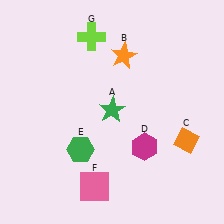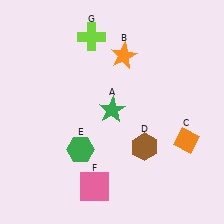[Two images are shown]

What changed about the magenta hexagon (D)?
In Image 1, D is magenta. In Image 2, it changed to brown.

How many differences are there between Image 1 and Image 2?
There is 1 difference between the two images.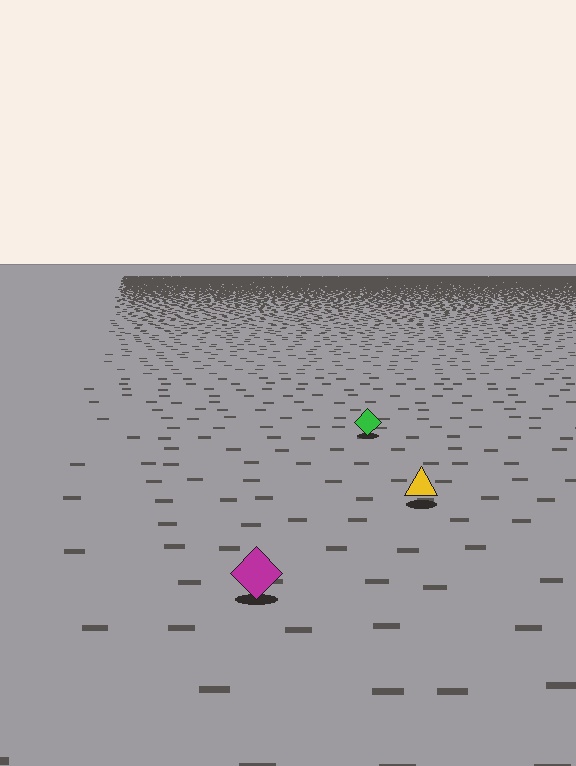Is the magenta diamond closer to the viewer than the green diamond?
Yes. The magenta diamond is closer — you can tell from the texture gradient: the ground texture is coarser near it.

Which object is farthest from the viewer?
The green diamond is farthest from the viewer. It appears smaller and the ground texture around it is denser.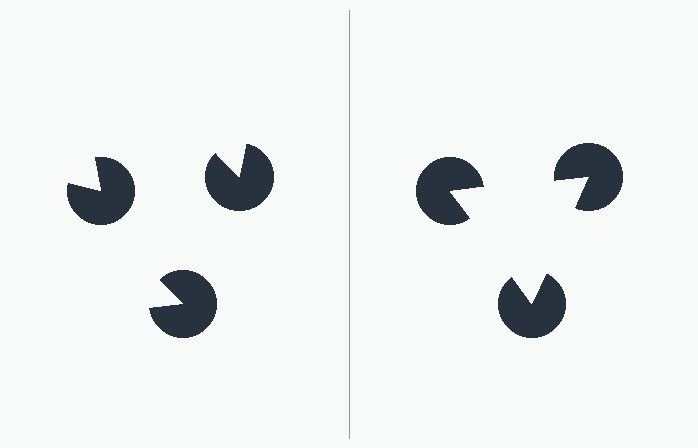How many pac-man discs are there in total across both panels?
6 — 3 on each side.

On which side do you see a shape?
An illusory triangle appears on the right side. On the left side the wedge cuts are rotated, so no coherent shape forms.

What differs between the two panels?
The pac-man discs are positioned identically on both sides; only the wedge orientations differ. On the right they align to a triangle; on the left they are misaligned.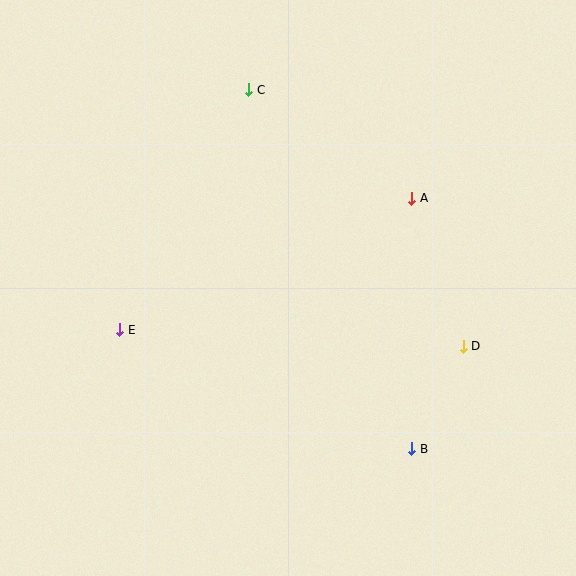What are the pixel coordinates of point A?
Point A is at (412, 198).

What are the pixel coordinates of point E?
Point E is at (120, 330).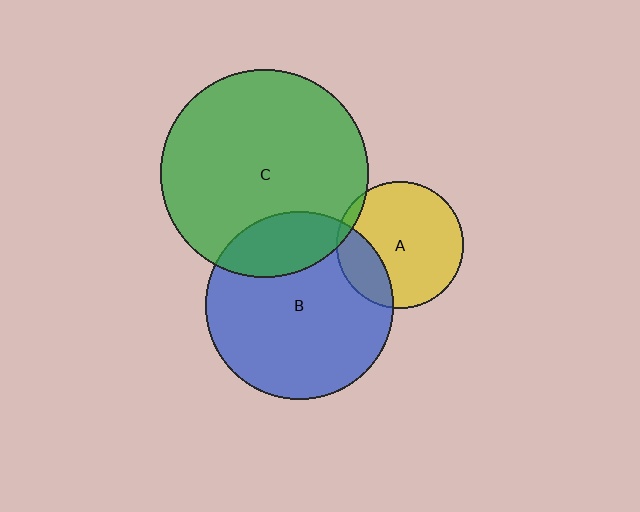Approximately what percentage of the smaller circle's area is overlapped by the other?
Approximately 20%.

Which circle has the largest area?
Circle C (green).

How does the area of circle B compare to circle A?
Approximately 2.2 times.